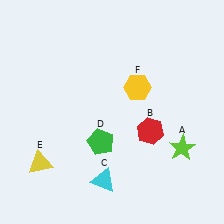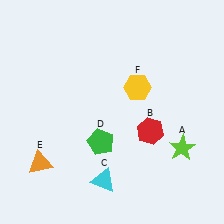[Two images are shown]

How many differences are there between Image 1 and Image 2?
There is 1 difference between the two images.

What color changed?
The triangle (E) changed from yellow in Image 1 to orange in Image 2.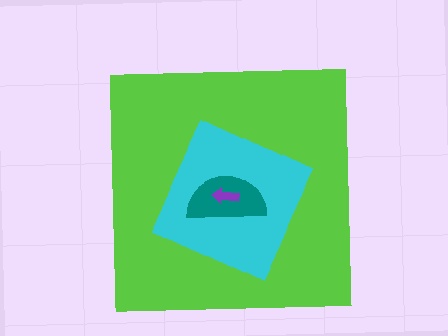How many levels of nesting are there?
4.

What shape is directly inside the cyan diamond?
The teal semicircle.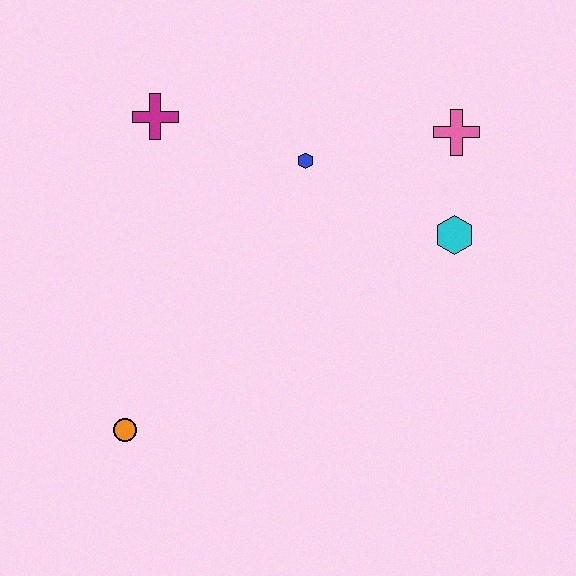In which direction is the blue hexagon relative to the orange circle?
The blue hexagon is above the orange circle.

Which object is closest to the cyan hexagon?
The pink cross is closest to the cyan hexagon.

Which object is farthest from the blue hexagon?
The orange circle is farthest from the blue hexagon.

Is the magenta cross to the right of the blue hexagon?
No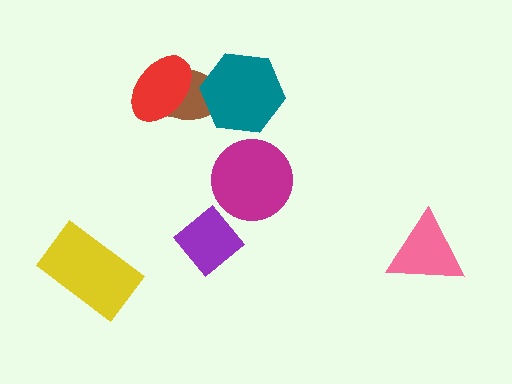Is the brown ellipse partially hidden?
Yes, it is partially covered by another shape.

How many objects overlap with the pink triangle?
0 objects overlap with the pink triangle.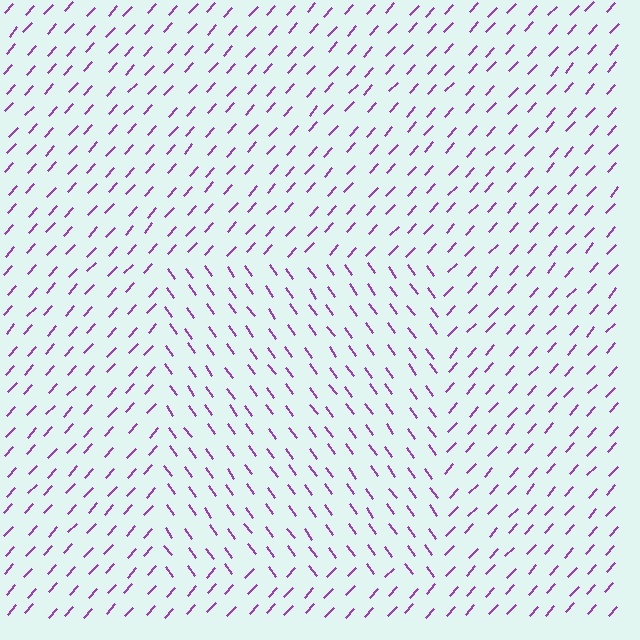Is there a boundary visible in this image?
Yes, there is a texture boundary formed by a change in line orientation.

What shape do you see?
I see a rectangle.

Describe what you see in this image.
The image is filled with small purple line segments. A rectangle region in the image has lines oriented differently from the surrounding lines, creating a visible texture boundary.